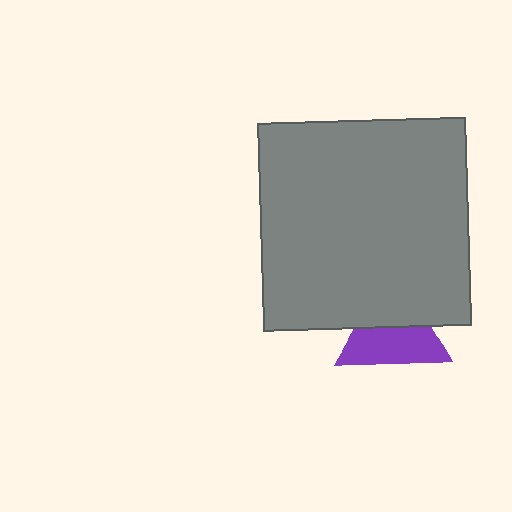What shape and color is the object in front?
The object in front is a gray square.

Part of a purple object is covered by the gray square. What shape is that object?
It is a triangle.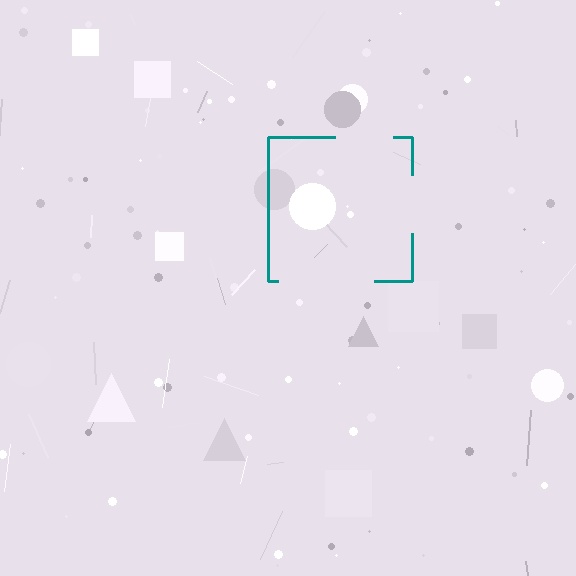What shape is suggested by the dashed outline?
The dashed outline suggests a square.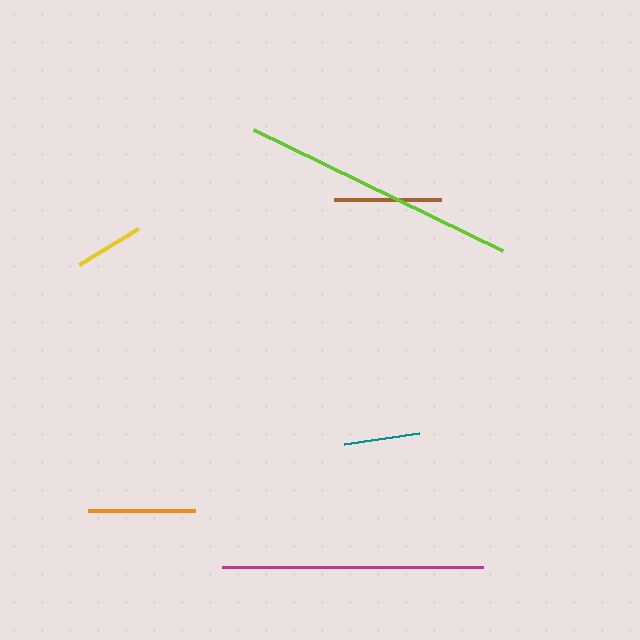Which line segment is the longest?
The lime line is the longest at approximately 277 pixels.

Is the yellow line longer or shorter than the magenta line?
The magenta line is longer than the yellow line.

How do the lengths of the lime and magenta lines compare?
The lime and magenta lines are approximately the same length.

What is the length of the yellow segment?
The yellow segment is approximately 69 pixels long.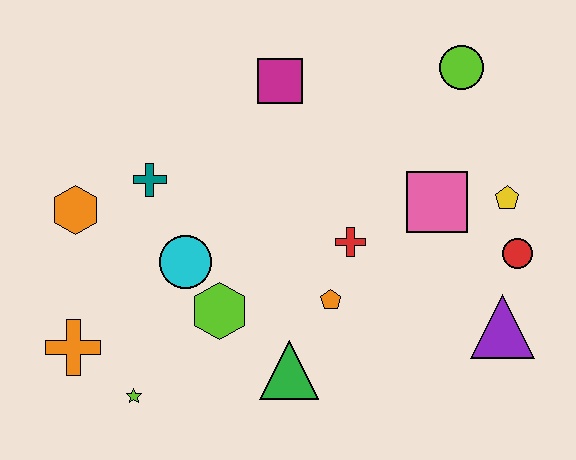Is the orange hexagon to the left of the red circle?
Yes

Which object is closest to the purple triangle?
The red circle is closest to the purple triangle.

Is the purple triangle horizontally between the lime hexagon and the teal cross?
No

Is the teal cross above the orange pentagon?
Yes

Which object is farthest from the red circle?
The orange cross is farthest from the red circle.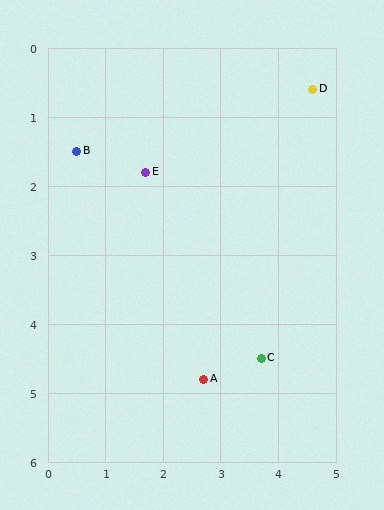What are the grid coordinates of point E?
Point E is at approximately (1.7, 1.8).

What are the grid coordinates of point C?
Point C is at approximately (3.7, 4.5).